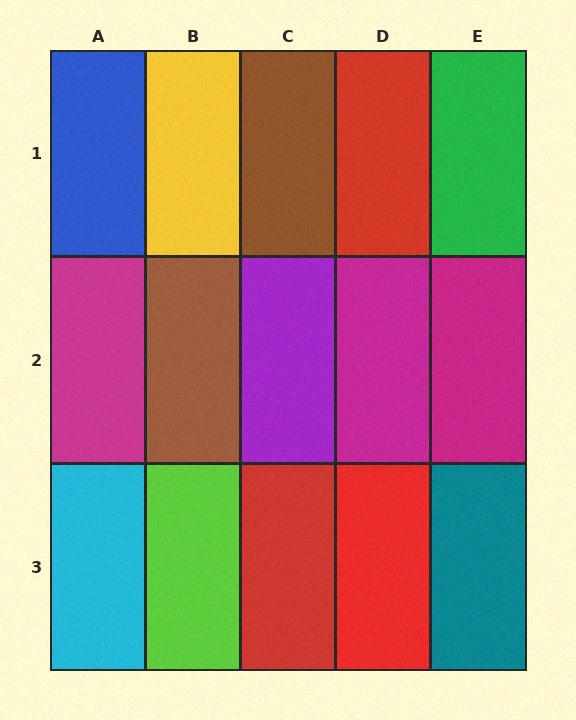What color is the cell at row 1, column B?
Yellow.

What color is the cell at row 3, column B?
Lime.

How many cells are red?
3 cells are red.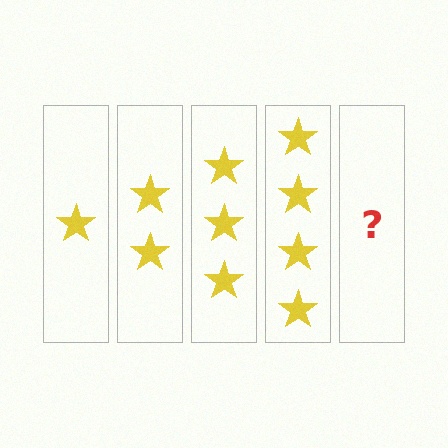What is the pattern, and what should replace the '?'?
The pattern is that each step adds one more star. The '?' should be 5 stars.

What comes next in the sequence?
The next element should be 5 stars.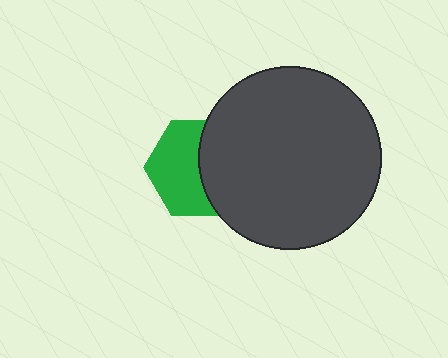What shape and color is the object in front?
The object in front is a dark gray circle.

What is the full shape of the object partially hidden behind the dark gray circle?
The partially hidden object is a green hexagon.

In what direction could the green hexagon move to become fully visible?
The green hexagon could move left. That would shift it out from behind the dark gray circle entirely.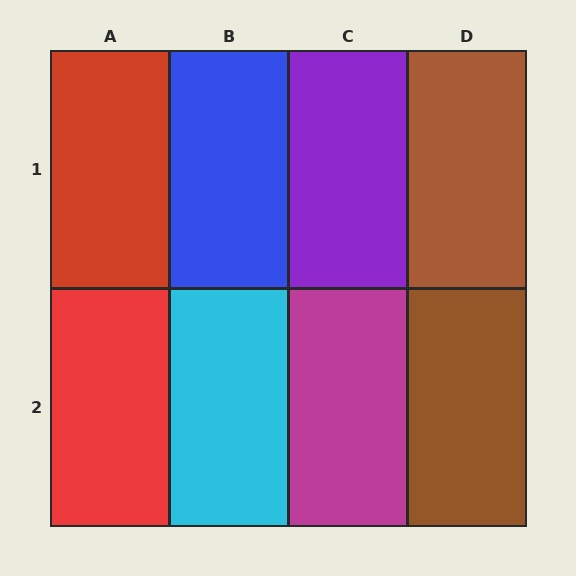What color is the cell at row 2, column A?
Red.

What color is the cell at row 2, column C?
Magenta.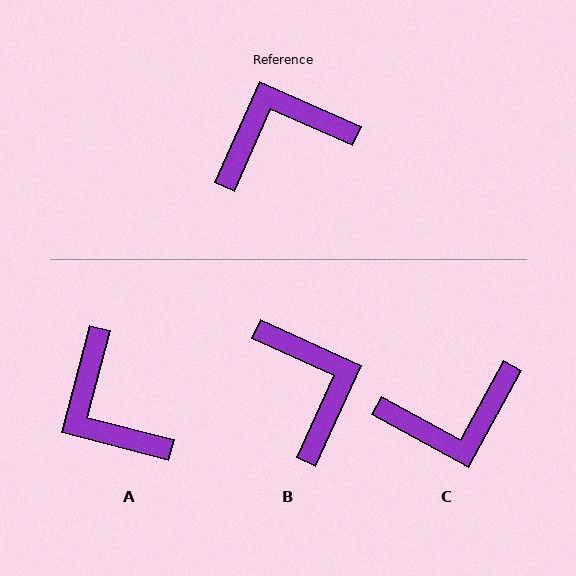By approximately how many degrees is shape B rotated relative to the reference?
Approximately 91 degrees clockwise.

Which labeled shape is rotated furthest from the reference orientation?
C, about 175 degrees away.